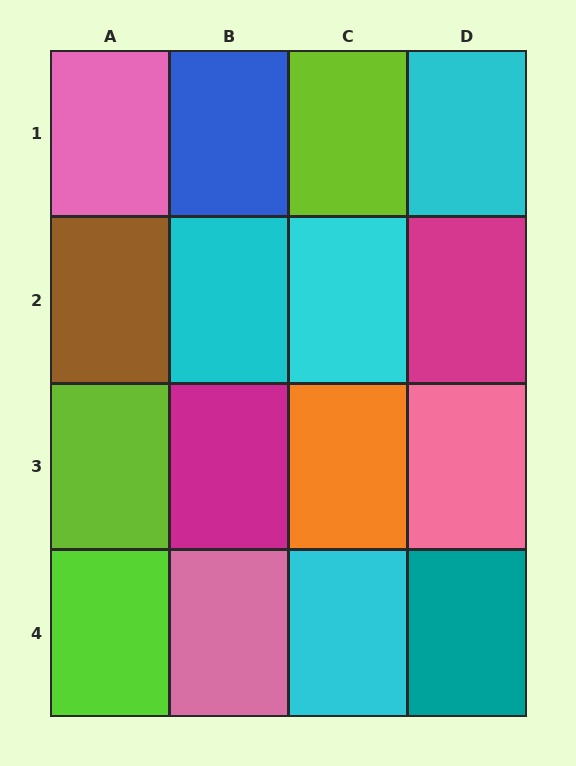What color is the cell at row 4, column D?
Teal.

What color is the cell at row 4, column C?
Cyan.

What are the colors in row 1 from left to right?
Pink, blue, lime, cyan.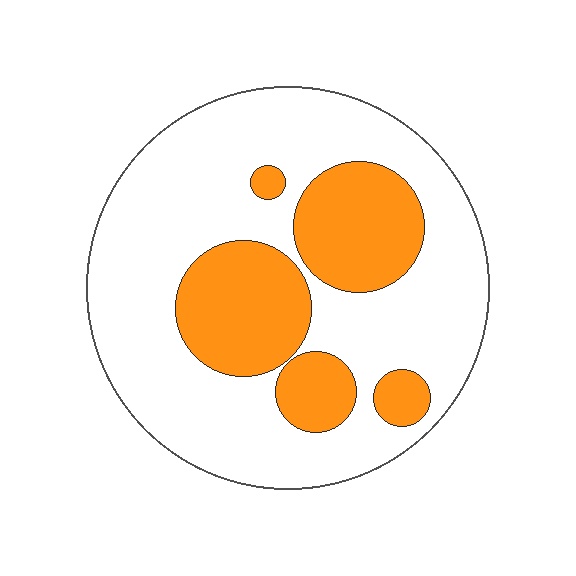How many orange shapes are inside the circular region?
5.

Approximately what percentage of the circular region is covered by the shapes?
Approximately 30%.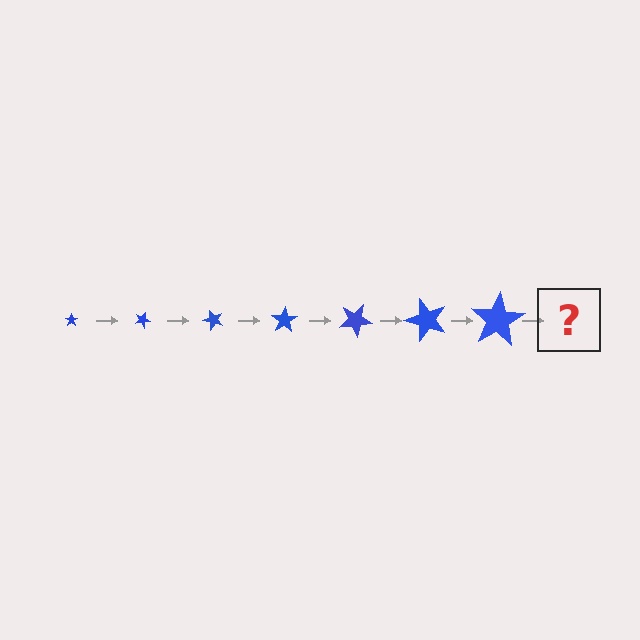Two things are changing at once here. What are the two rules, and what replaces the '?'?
The two rules are that the star grows larger each step and it rotates 25 degrees each step. The '?' should be a star, larger than the previous one and rotated 175 degrees from the start.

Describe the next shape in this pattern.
It should be a star, larger than the previous one and rotated 175 degrees from the start.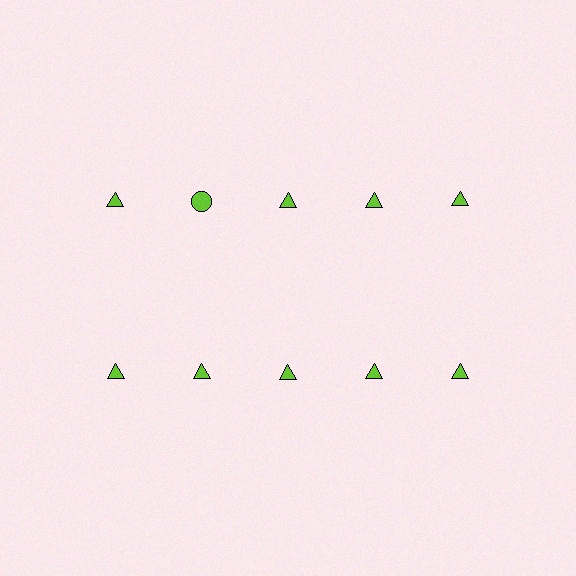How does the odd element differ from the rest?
It has a different shape: circle instead of triangle.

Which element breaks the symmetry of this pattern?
The lime circle in the top row, second from left column breaks the symmetry. All other shapes are lime triangles.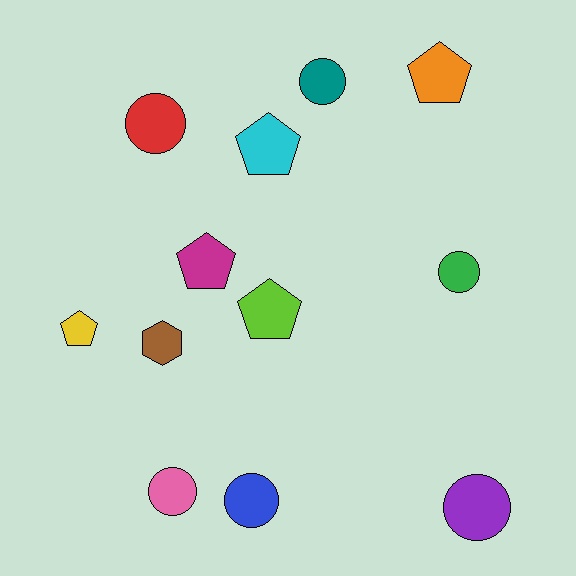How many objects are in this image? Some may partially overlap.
There are 12 objects.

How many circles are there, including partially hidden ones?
There are 6 circles.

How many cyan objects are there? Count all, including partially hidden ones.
There is 1 cyan object.